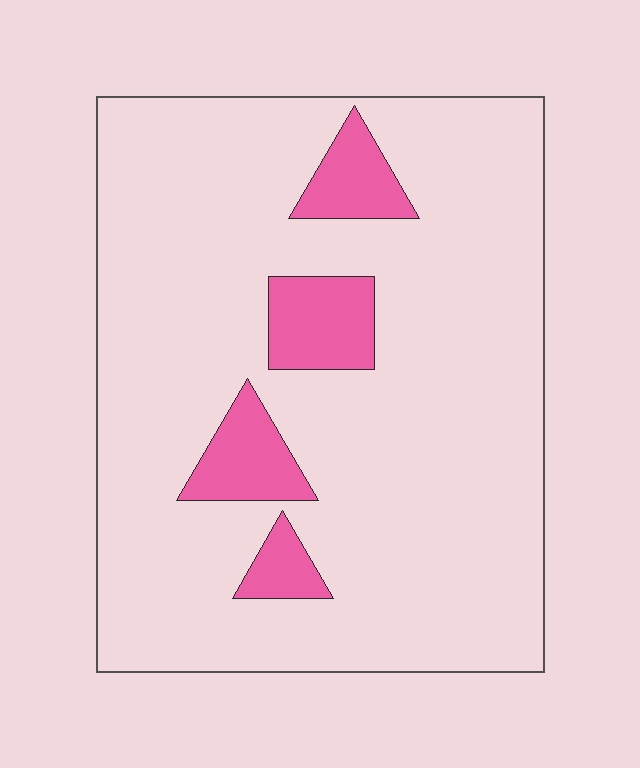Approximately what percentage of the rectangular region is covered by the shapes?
Approximately 10%.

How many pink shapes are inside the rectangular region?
4.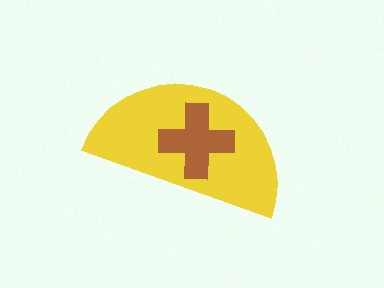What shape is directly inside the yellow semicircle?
The brown cross.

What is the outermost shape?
The yellow semicircle.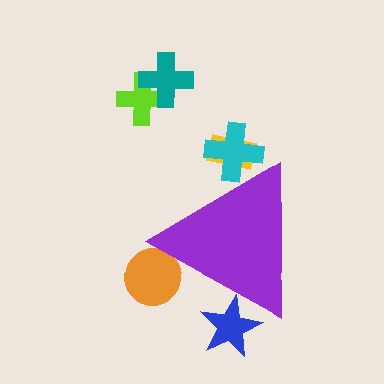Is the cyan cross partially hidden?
Yes, the cyan cross is partially hidden behind the purple triangle.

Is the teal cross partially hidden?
No, the teal cross is fully visible.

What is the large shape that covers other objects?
A purple triangle.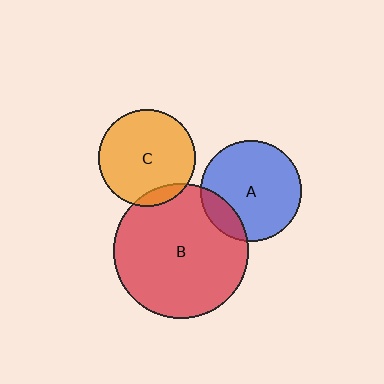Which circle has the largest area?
Circle B (red).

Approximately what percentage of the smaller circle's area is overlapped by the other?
Approximately 15%.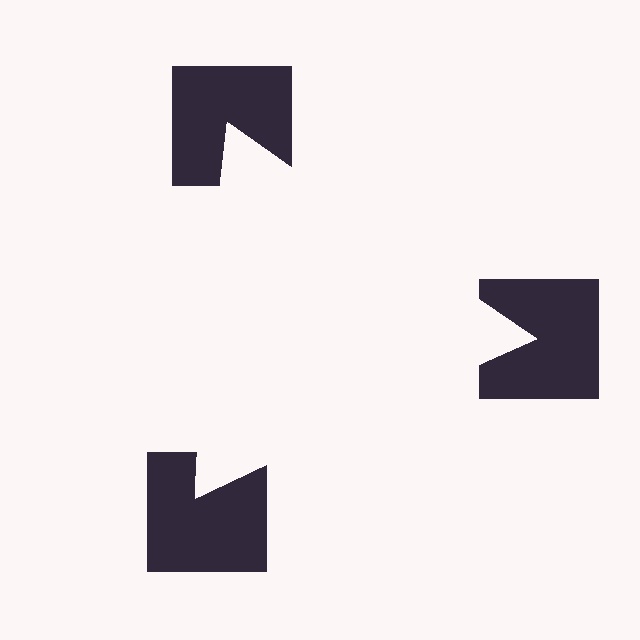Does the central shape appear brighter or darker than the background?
It typically appears slightly brighter than the background, even though no actual brightness change is drawn.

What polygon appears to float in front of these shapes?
An illusory triangle — its edges are inferred from the aligned wedge cuts in the notched squares, not physically drawn.